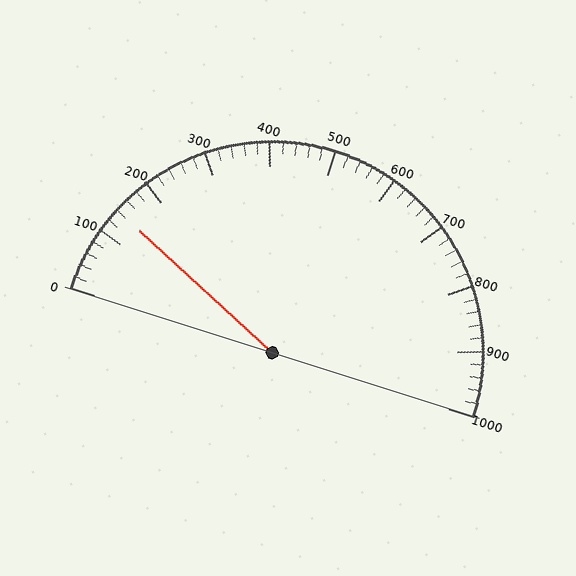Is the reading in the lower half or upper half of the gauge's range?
The reading is in the lower half of the range (0 to 1000).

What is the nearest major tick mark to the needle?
The nearest major tick mark is 100.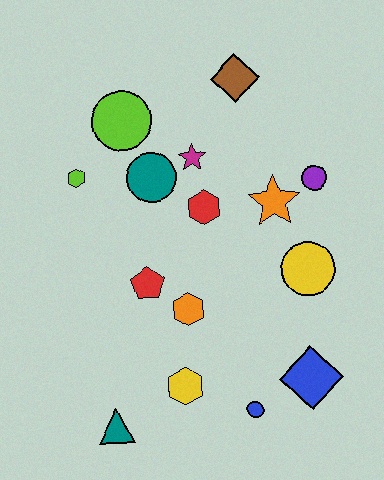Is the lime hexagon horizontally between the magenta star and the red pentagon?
No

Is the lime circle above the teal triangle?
Yes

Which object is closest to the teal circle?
The magenta star is closest to the teal circle.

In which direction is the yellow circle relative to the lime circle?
The yellow circle is to the right of the lime circle.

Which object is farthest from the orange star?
The teal triangle is farthest from the orange star.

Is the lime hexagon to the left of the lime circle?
Yes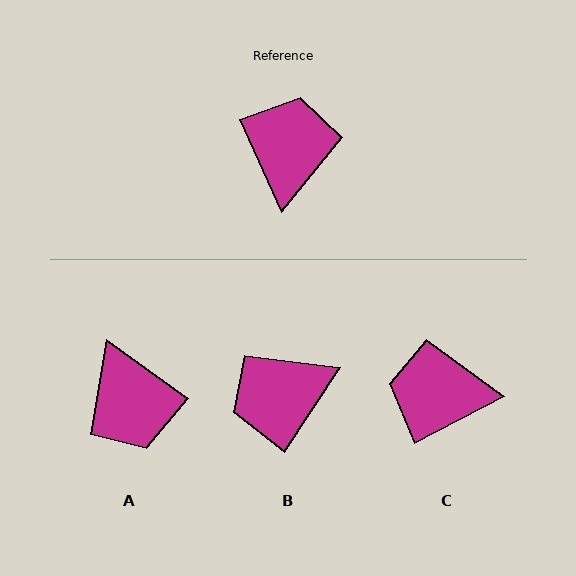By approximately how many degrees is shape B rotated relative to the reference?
Approximately 122 degrees counter-clockwise.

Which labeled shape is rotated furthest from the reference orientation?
A, about 150 degrees away.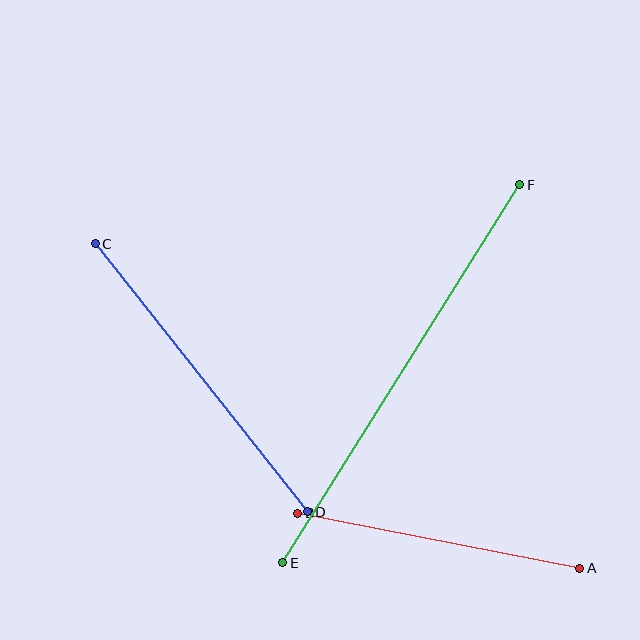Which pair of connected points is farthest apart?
Points E and F are farthest apart.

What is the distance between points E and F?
The distance is approximately 446 pixels.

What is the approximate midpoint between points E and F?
The midpoint is at approximately (401, 374) pixels.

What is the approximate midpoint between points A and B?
The midpoint is at approximately (439, 541) pixels.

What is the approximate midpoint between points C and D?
The midpoint is at approximately (202, 378) pixels.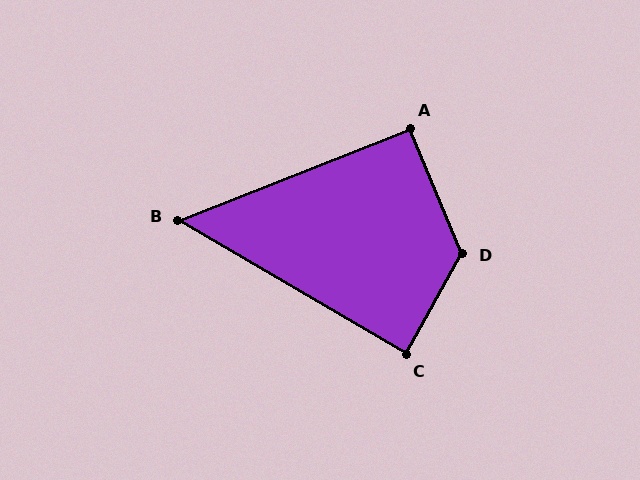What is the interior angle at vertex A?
Approximately 91 degrees (approximately right).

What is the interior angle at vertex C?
Approximately 89 degrees (approximately right).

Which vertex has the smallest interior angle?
B, at approximately 52 degrees.